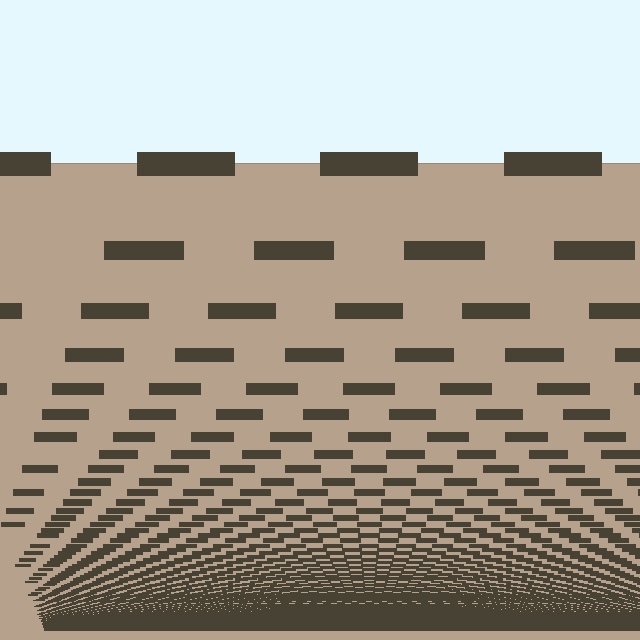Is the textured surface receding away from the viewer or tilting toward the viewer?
The surface appears to tilt toward the viewer. Texture elements get larger and sparser toward the top.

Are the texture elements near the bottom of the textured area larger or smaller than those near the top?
Smaller. The gradient is inverted — elements near the bottom are smaller and denser.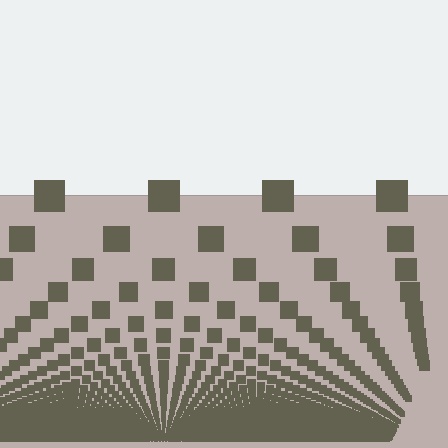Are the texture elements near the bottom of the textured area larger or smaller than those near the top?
Smaller. The gradient is inverted — elements near the bottom are smaller and denser.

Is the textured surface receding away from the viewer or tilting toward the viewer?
The surface appears to tilt toward the viewer. Texture elements get larger and sparser toward the top.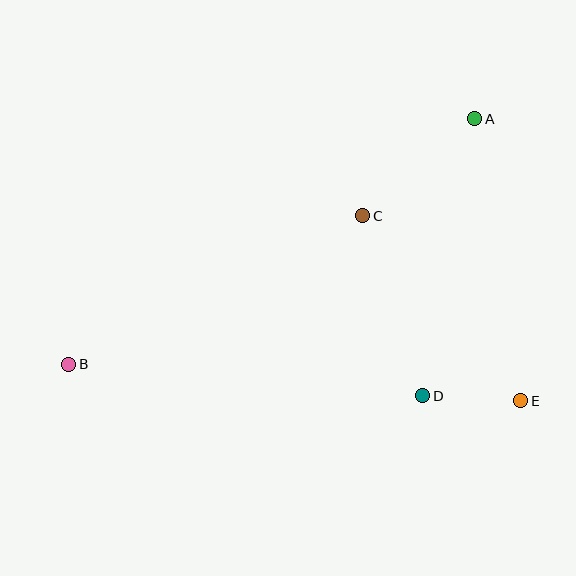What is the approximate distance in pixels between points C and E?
The distance between C and E is approximately 243 pixels.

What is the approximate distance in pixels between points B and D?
The distance between B and D is approximately 355 pixels.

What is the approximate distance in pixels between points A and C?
The distance between A and C is approximately 148 pixels.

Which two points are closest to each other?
Points D and E are closest to each other.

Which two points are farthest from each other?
Points A and B are farthest from each other.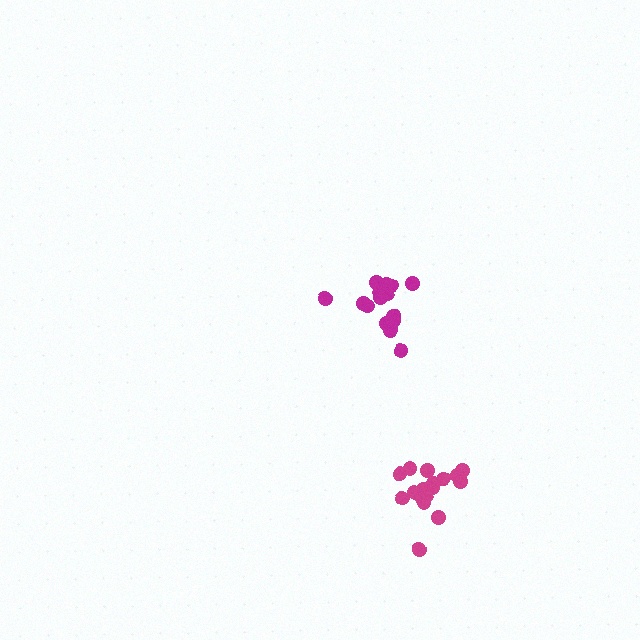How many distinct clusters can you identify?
There are 2 distinct clusters.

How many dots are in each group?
Group 1: 17 dots, Group 2: 15 dots (32 total).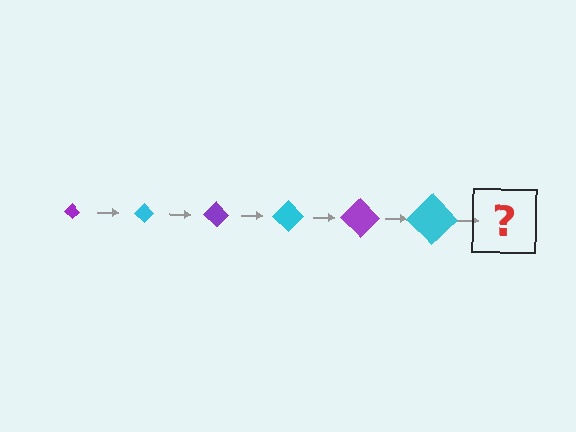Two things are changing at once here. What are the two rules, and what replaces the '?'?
The two rules are that the diamond grows larger each step and the color cycles through purple and cyan. The '?' should be a purple diamond, larger than the previous one.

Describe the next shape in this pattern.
It should be a purple diamond, larger than the previous one.